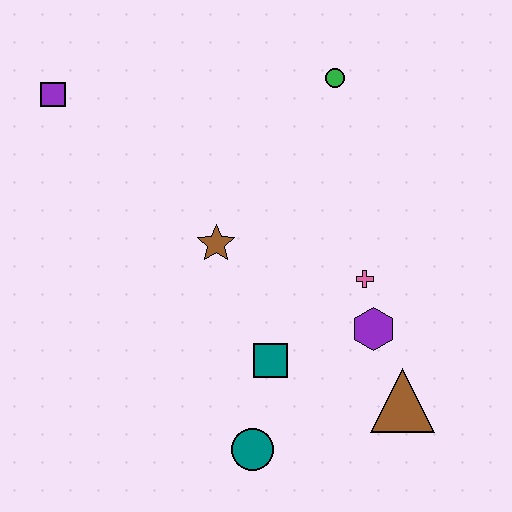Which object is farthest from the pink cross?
The purple square is farthest from the pink cross.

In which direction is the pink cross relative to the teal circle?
The pink cross is above the teal circle.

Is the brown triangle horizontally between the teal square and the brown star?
No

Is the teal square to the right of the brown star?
Yes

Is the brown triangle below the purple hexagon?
Yes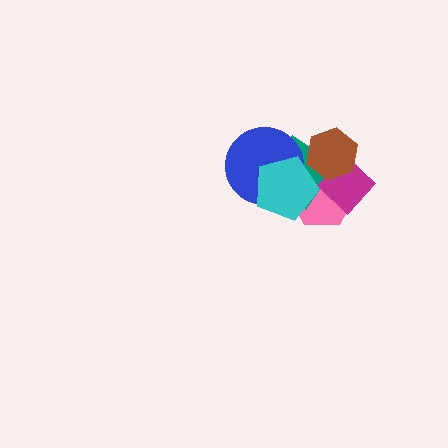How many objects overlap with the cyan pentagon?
3 objects overlap with the cyan pentagon.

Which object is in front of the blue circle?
The cyan pentagon is in front of the blue circle.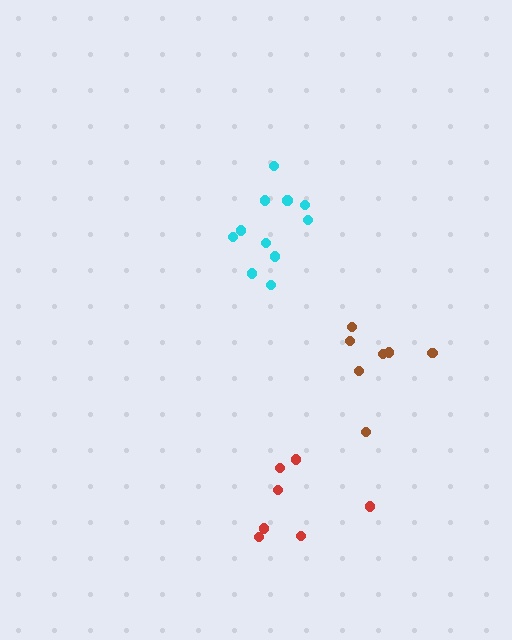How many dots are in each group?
Group 1: 11 dots, Group 2: 7 dots, Group 3: 7 dots (25 total).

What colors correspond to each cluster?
The clusters are colored: cyan, brown, red.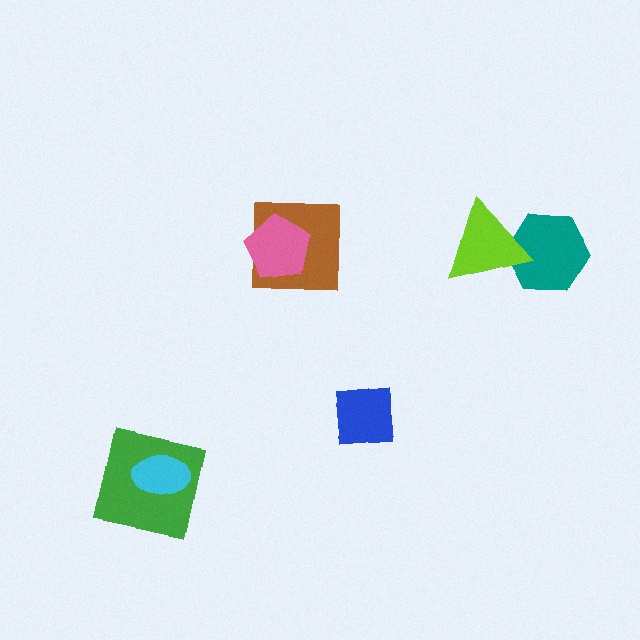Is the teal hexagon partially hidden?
Yes, it is partially covered by another shape.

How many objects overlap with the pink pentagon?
1 object overlaps with the pink pentagon.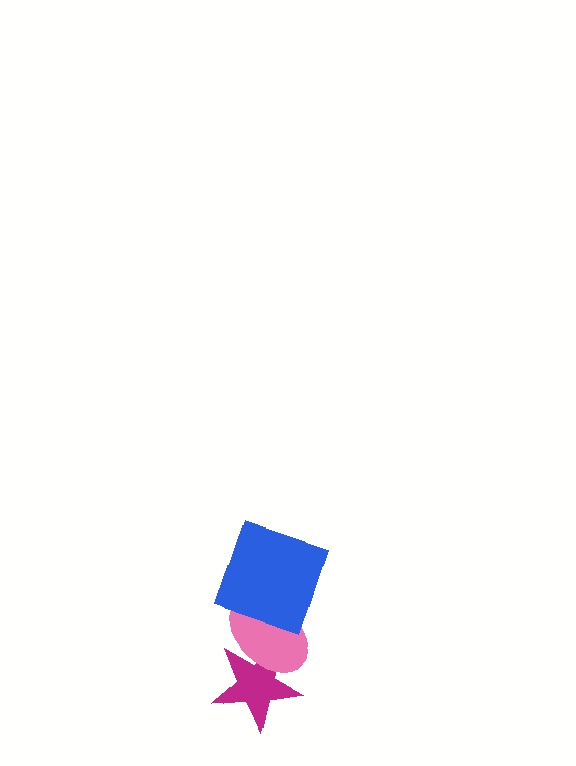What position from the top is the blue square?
The blue square is 1st from the top.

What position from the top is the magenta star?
The magenta star is 3rd from the top.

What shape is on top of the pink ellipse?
The blue square is on top of the pink ellipse.